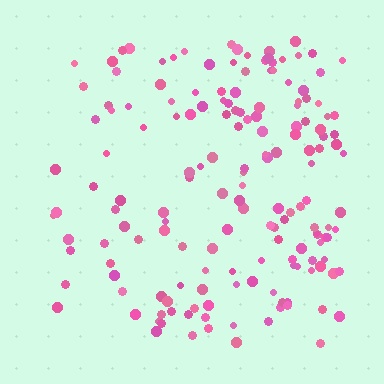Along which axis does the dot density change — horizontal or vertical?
Horizontal.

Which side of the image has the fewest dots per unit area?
The left.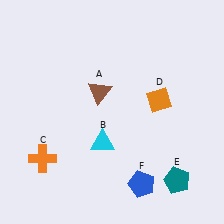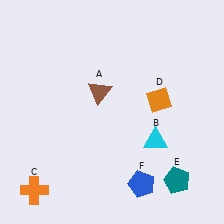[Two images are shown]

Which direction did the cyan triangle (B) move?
The cyan triangle (B) moved right.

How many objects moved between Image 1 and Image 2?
2 objects moved between the two images.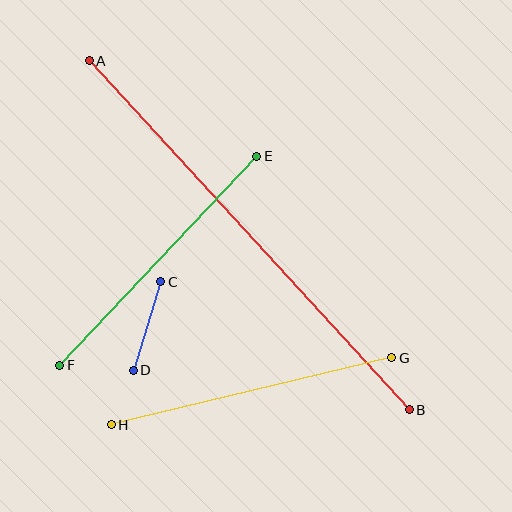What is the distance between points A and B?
The distance is approximately 473 pixels.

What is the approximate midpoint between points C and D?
The midpoint is at approximately (147, 326) pixels.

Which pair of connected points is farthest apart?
Points A and B are farthest apart.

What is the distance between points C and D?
The distance is approximately 92 pixels.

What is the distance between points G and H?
The distance is approximately 289 pixels.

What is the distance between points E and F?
The distance is approximately 287 pixels.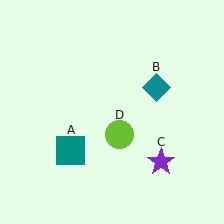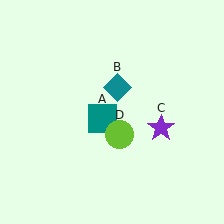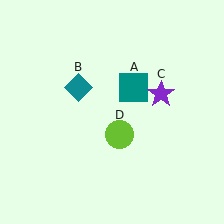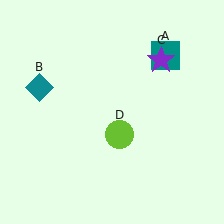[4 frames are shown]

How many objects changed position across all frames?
3 objects changed position: teal square (object A), teal diamond (object B), purple star (object C).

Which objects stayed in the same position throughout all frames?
Lime circle (object D) remained stationary.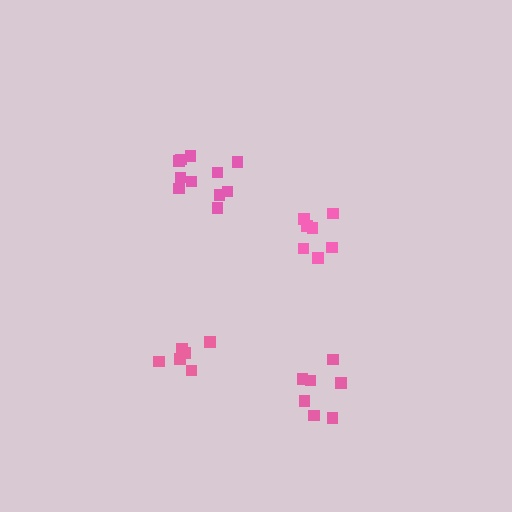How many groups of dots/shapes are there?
There are 4 groups.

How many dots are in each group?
Group 1: 7 dots, Group 2: 7 dots, Group 3: 6 dots, Group 4: 11 dots (31 total).